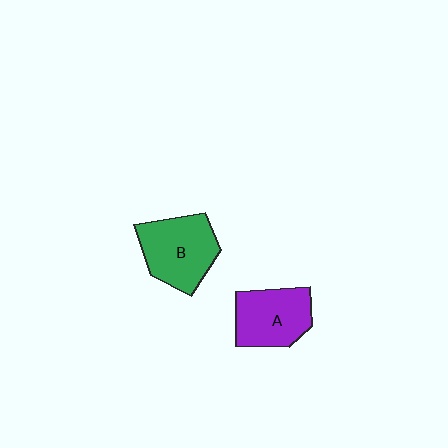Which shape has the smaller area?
Shape A (purple).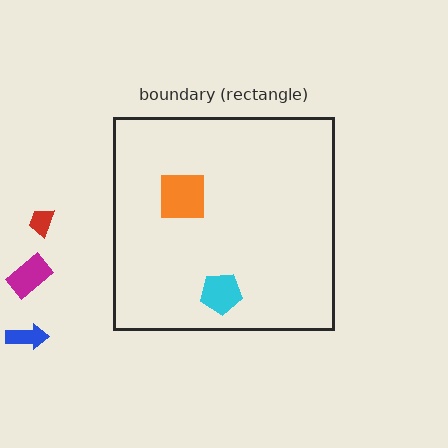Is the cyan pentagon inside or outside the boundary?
Inside.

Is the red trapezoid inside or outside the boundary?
Outside.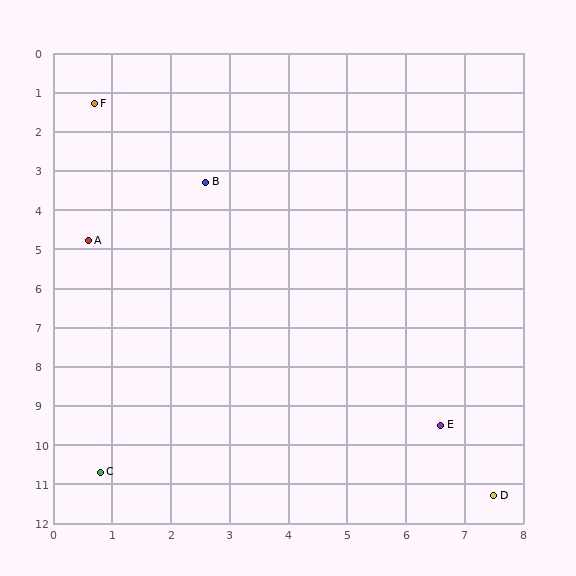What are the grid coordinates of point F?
Point F is at approximately (0.7, 1.3).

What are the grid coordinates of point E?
Point E is at approximately (6.6, 9.5).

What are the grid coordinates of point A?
Point A is at approximately (0.6, 4.8).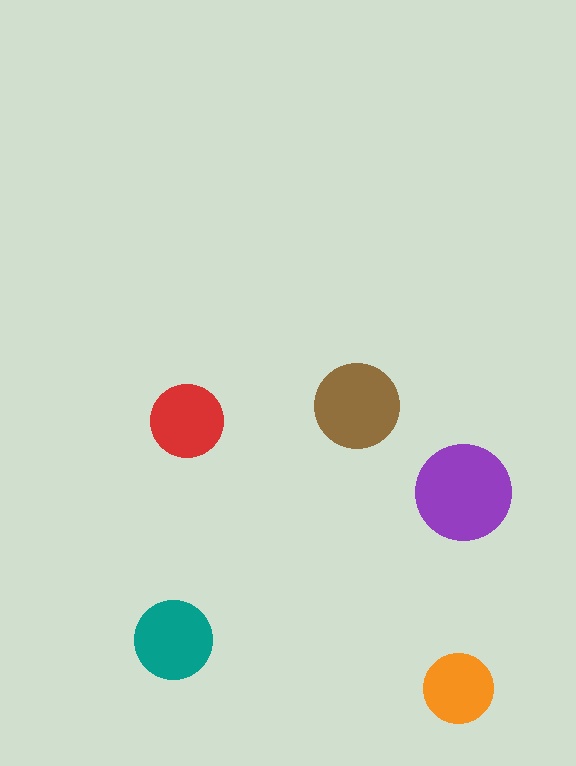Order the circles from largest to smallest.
the purple one, the brown one, the teal one, the red one, the orange one.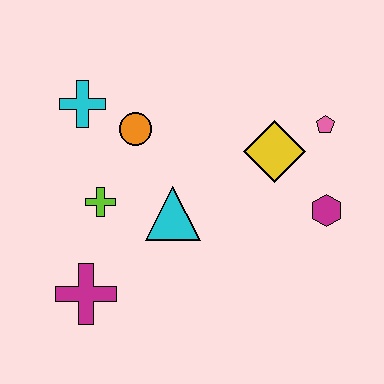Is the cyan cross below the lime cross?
No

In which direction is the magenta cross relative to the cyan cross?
The magenta cross is below the cyan cross.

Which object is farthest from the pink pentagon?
The magenta cross is farthest from the pink pentagon.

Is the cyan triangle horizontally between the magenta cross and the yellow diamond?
Yes